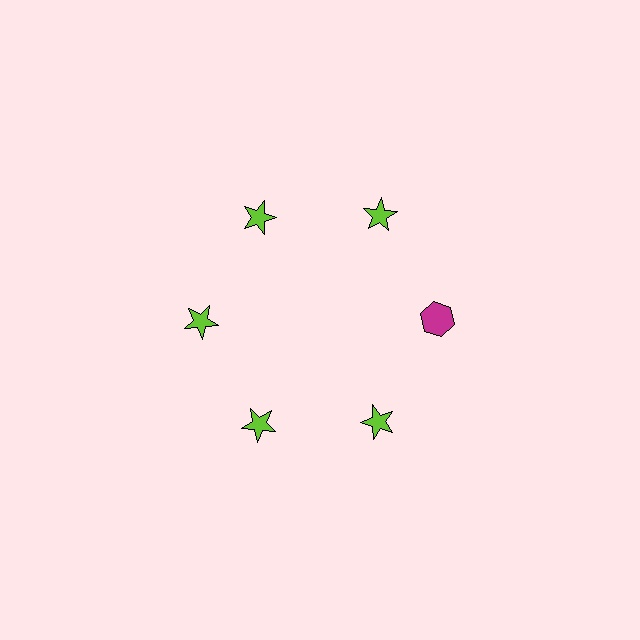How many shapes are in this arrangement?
There are 6 shapes arranged in a ring pattern.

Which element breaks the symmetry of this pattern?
The magenta hexagon at roughly the 3 o'clock position breaks the symmetry. All other shapes are lime stars.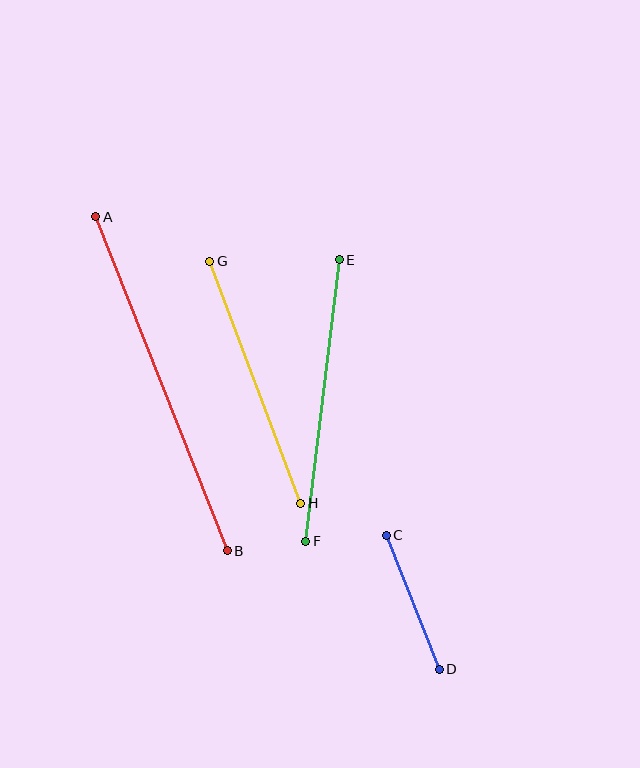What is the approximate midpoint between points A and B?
The midpoint is at approximately (162, 384) pixels.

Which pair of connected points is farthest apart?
Points A and B are farthest apart.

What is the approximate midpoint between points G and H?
The midpoint is at approximately (255, 382) pixels.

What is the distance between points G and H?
The distance is approximately 259 pixels.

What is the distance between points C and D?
The distance is approximately 144 pixels.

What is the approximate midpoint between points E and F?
The midpoint is at approximately (322, 401) pixels.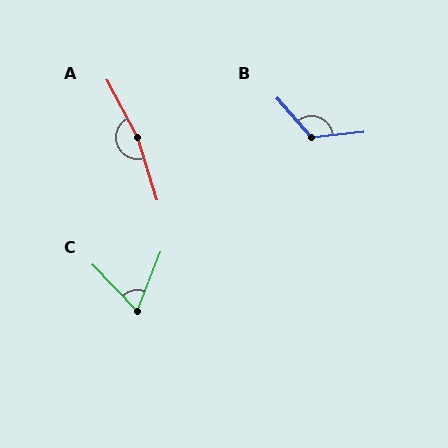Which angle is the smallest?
C, at approximately 65 degrees.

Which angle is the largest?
A, at approximately 170 degrees.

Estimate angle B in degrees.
Approximately 125 degrees.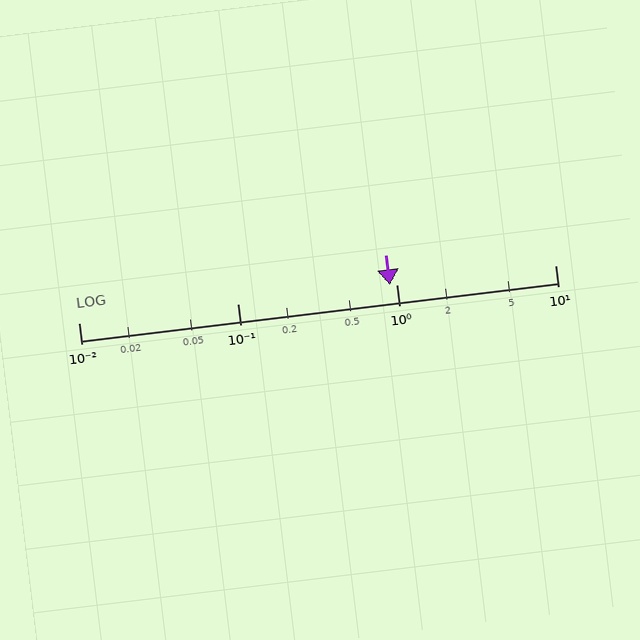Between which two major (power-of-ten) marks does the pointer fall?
The pointer is between 0.1 and 1.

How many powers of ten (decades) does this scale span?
The scale spans 3 decades, from 0.01 to 10.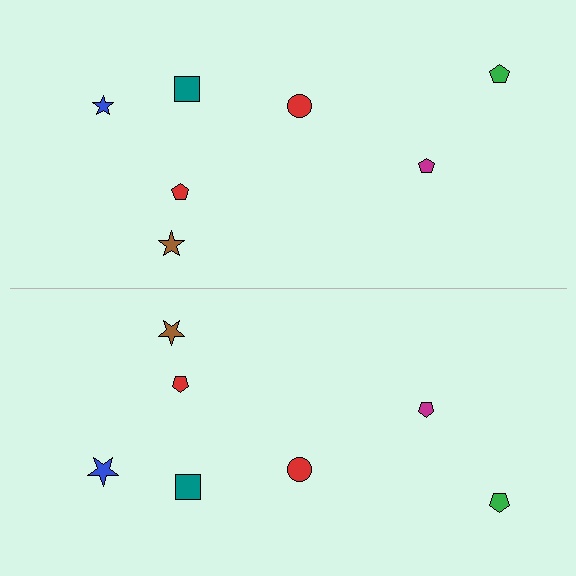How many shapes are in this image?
There are 14 shapes in this image.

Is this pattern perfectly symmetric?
No, the pattern is not perfectly symmetric. The blue star on the bottom side has a different size than its mirror counterpart.